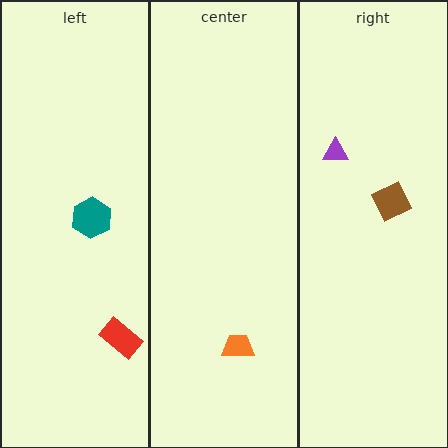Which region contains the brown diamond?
The right region.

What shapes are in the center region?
The orange trapezoid.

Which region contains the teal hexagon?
The left region.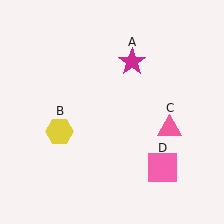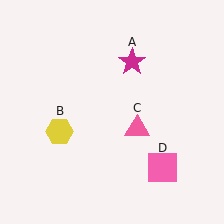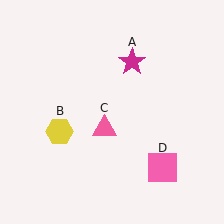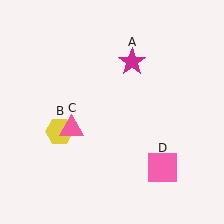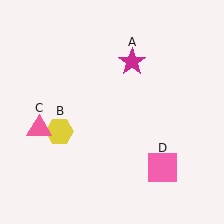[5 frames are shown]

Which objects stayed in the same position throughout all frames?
Magenta star (object A) and yellow hexagon (object B) and pink square (object D) remained stationary.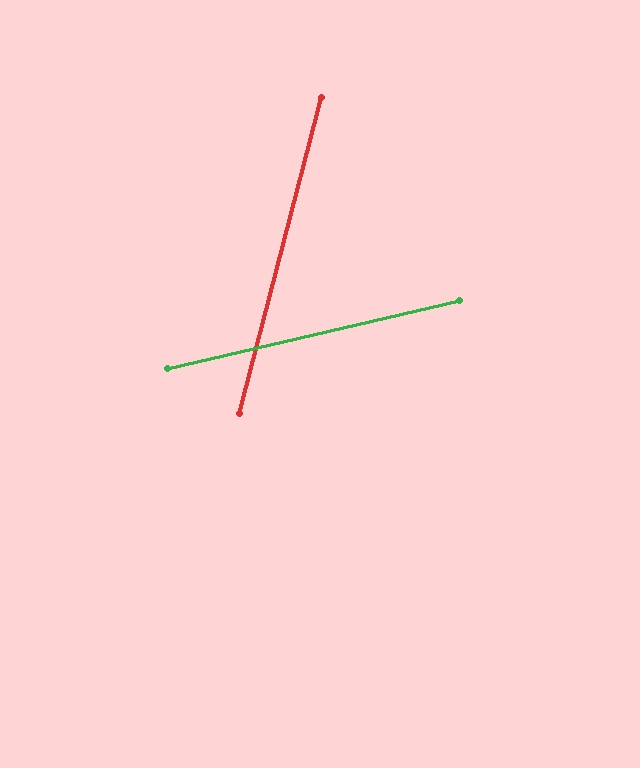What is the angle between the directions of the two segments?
Approximately 62 degrees.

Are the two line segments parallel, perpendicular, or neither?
Neither parallel nor perpendicular — they differ by about 62°.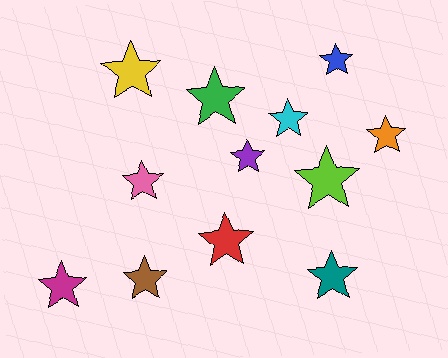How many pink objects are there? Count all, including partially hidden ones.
There is 1 pink object.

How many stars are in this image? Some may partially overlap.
There are 12 stars.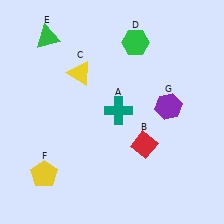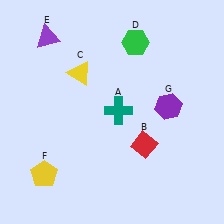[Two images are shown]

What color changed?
The triangle (E) changed from green in Image 1 to purple in Image 2.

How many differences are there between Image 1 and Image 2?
There is 1 difference between the two images.